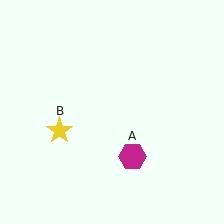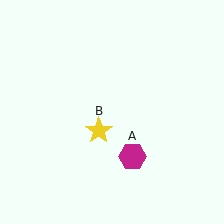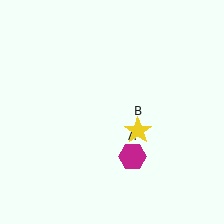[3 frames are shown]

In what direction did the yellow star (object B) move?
The yellow star (object B) moved right.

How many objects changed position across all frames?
1 object changed position: yellow star (object B).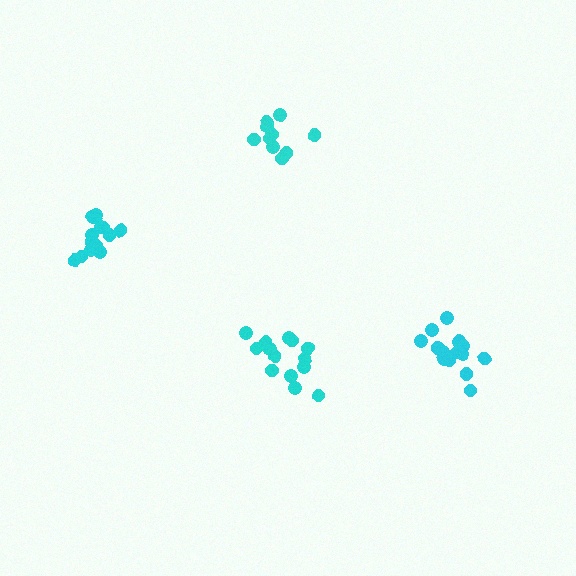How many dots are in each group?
Group 1: 13 dots, Group 2: 10 dots, Group 3: 15 dots, Group 4: 14 dots (52 total).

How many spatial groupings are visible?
There are 4 spatial groupings.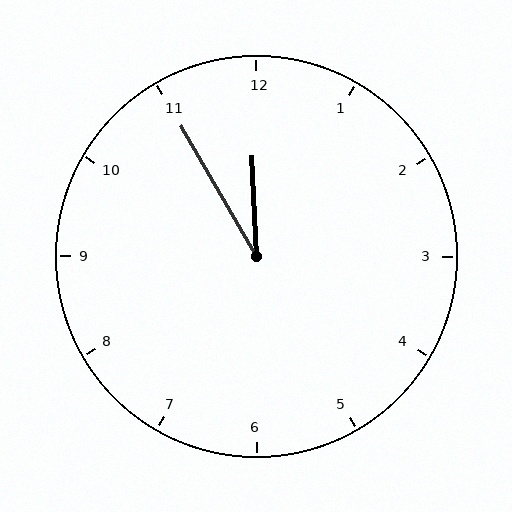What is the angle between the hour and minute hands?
Approximately 28 degrees.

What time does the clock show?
11:55.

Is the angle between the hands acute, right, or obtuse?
It is acute.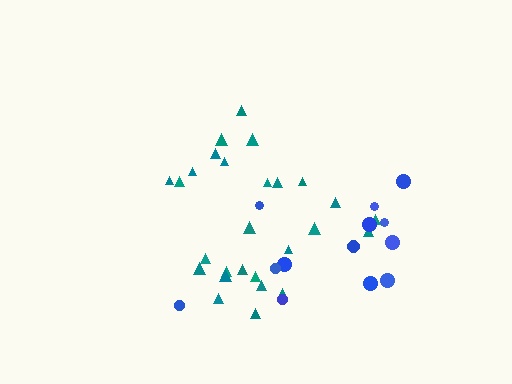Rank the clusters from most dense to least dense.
teal, blue.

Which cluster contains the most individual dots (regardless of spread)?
Teal (28).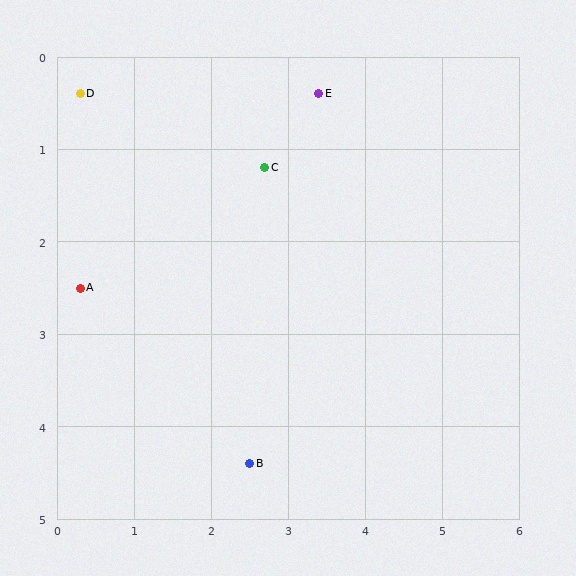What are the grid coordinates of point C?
Point C is at approximately (2.7, 1.2).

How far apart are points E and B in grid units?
Points E and B are about 4.1 grid units apart.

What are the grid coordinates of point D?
Point D is at approximately (0.3, 0.4).